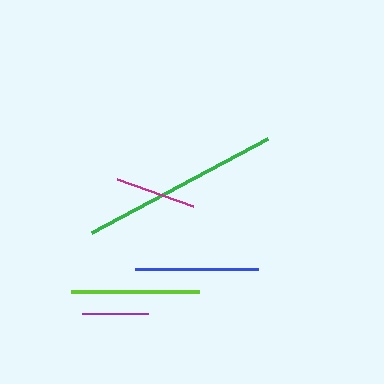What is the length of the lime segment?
The lime segment is approximately 128 pixels long.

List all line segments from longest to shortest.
From longest to shortest: green, lime, blue, magenta, purple.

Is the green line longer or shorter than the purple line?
The green line is longer than the purple line.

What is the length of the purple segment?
The purple segment is approximately 66 pixels long.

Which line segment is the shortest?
The purple line is the shortest at approximately 66 pixels.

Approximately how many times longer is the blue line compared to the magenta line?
The blue line is approximately 1.5 times the length of the magenta line.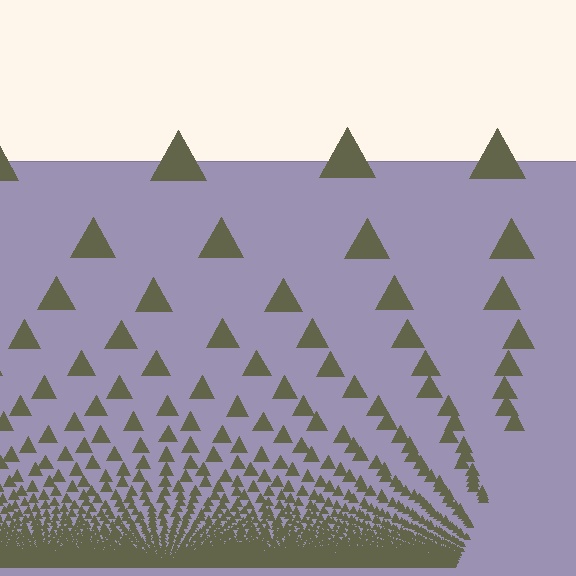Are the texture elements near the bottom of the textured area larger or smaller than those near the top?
Smaller. The gradient is inverted — elements near the bottom are smaller and denser.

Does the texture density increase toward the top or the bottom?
Density increases toward the bottom.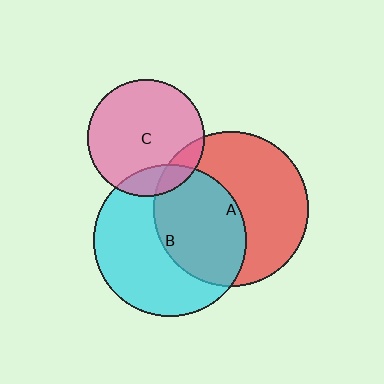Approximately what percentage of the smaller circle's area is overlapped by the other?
Approximately 45%.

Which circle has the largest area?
Circle A (red).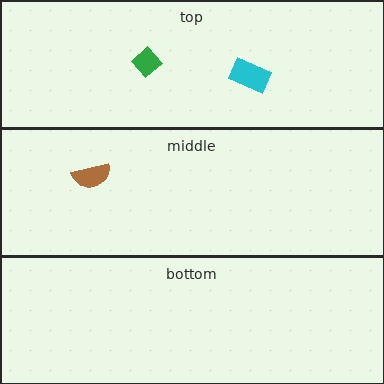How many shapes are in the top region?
2.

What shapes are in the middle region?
The brown semicircle.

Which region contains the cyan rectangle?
The top region.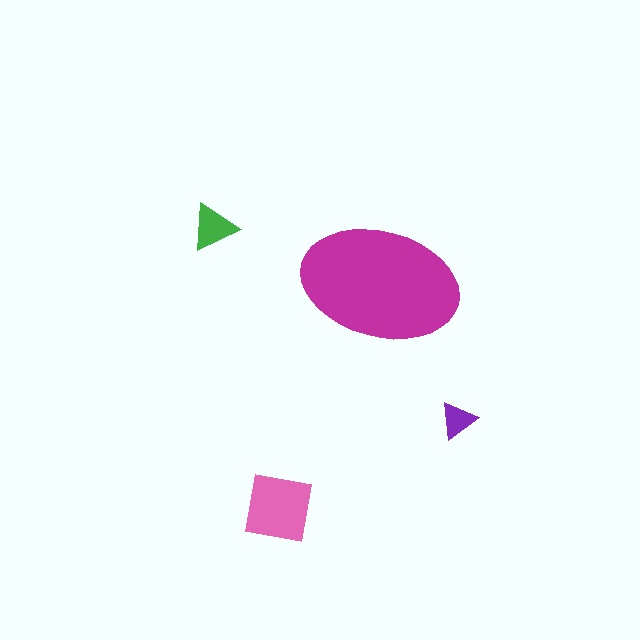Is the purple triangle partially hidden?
No, the purple triangle is fully visible.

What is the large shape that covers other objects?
A magenta ellipse.